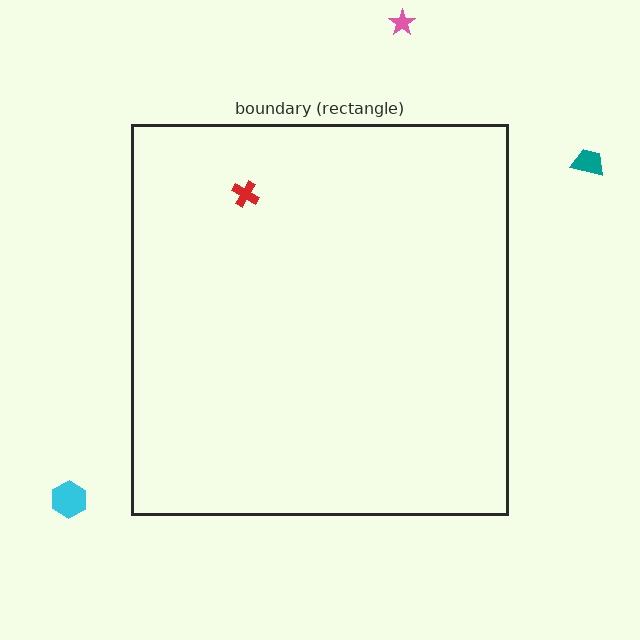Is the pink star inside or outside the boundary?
Outside.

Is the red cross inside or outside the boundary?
Inside.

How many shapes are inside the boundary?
1 inside, 3 outside.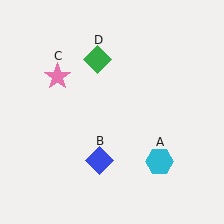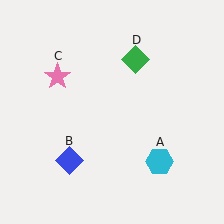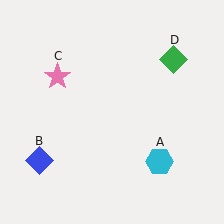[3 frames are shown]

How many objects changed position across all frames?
2 objects changed position: blue diamond (object B), green diamond (object D).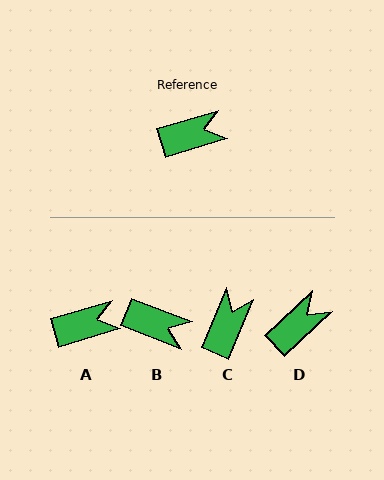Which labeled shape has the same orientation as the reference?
A.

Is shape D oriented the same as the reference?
No, it is off by about 26 degrees.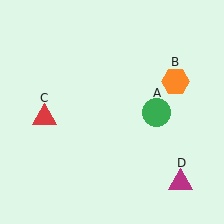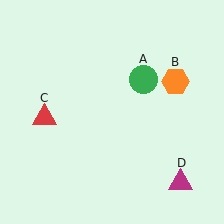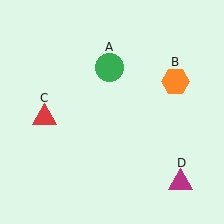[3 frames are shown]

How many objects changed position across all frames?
1 object changed position: green circle (object A).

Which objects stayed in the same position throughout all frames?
Orange hexagon (object B) and red triangle (object C) and magenta triangle (object D) remained stationary.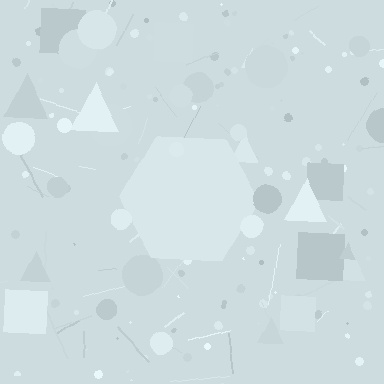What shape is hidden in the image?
A hexagon is hidden in the image.